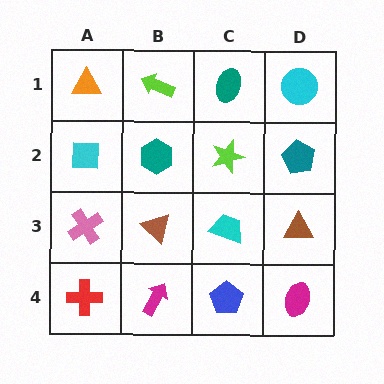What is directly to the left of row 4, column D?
A blue pentagon.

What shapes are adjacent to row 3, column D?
A teal pentagon (row 2, column D), a magenta ellipse (row 4, column D), a cyan trapezoid (row 3, column C).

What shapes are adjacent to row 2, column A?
An orange triangle (row 1, column A), a pink cross (row 3, column A), a teal hexagon (row 2, column B).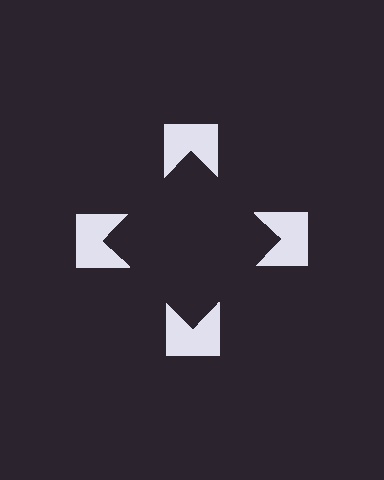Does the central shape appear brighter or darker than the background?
It typically appears slightly darker than the background, even though no actual brightness change is drawn.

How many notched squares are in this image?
There are 4 — one at each vertex of the illusory square.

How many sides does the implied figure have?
4 sides.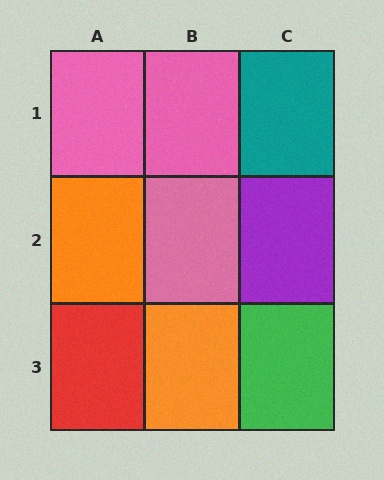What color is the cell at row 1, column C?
Teal.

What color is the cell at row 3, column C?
Green.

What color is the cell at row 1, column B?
Pink.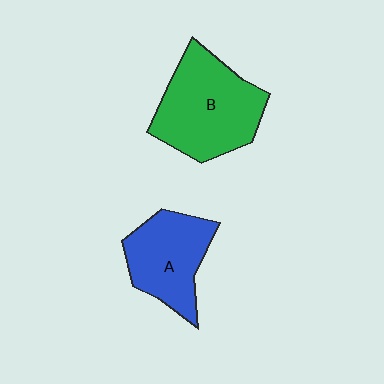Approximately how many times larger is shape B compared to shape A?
Approximately 1.3 times.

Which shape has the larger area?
Shape B (green).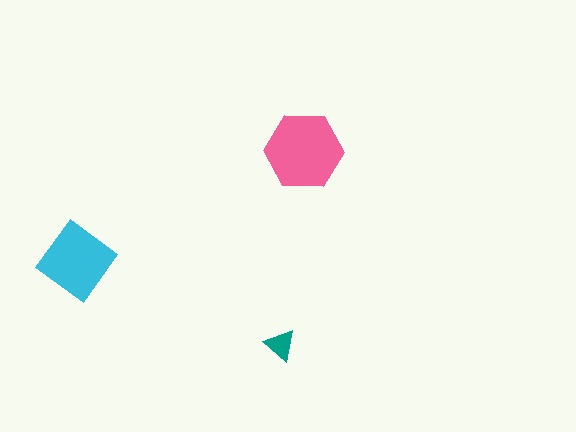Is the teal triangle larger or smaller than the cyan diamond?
Smaller.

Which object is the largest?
The pink hexagon.